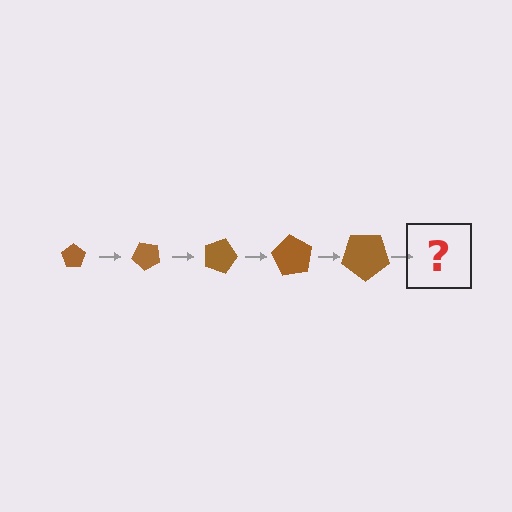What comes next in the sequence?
The next element should be a pentagon, larger than the previous one and rotated 225 degrees from the start.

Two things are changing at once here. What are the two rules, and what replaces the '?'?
The two rules are that the pentagon grows larger each step and it rotates 45 degrees each step. The '?' should be a pentagon, larger than the previous one and rotated 225 degrees from the start.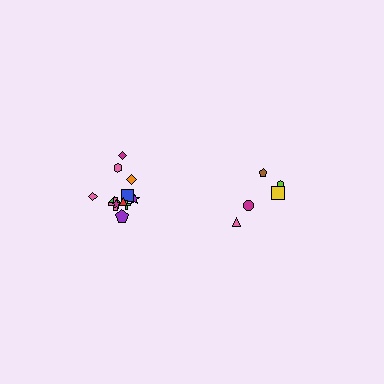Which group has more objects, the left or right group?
The left group.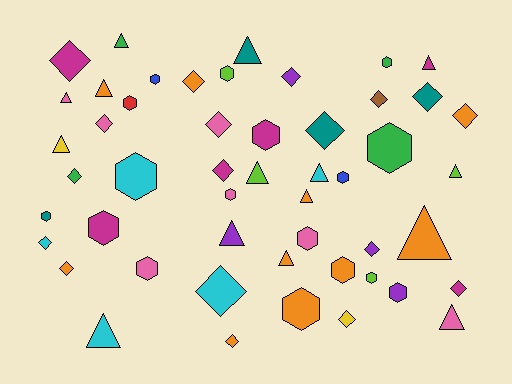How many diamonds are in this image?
There are 18 diamonds.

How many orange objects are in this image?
There are 10 orange objects.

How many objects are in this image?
There are 50 objects.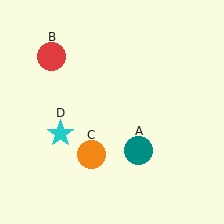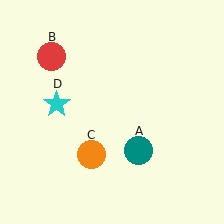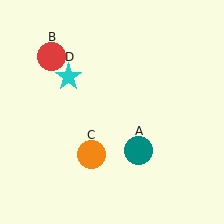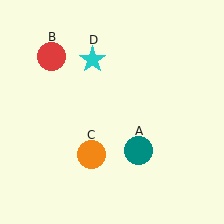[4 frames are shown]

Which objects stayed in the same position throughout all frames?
Teal circle (object A) and red circle (object B) and orange circle (object C) remained stationary.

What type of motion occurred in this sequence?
The cyan star (object D) rotated clockwise around the center of the scene.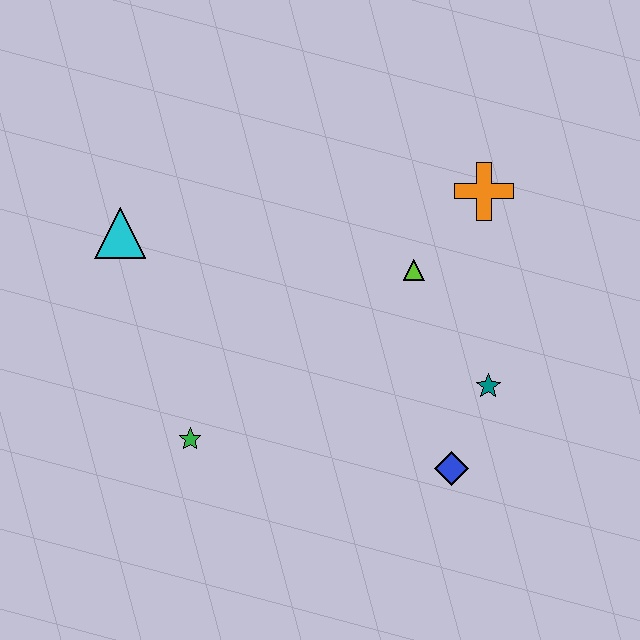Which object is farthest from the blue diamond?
The cyan triangle is farthest from the blue diamond.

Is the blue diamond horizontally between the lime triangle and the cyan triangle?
No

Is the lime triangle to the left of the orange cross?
Yes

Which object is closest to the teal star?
The blue diamond is closest to the teal star.